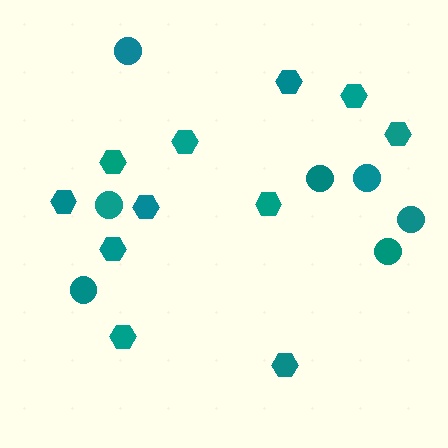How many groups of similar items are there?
There are 2 groups: one group of hexagons (11) and one group of circles (7).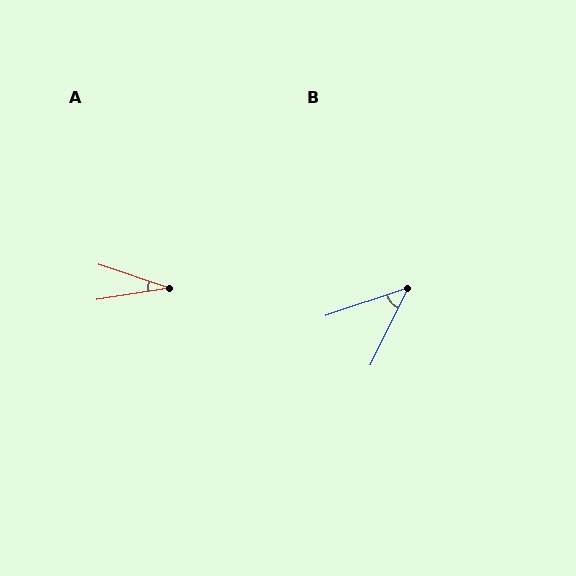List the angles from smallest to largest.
A (27°), B (45°).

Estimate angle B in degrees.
Approximately 45 degrees.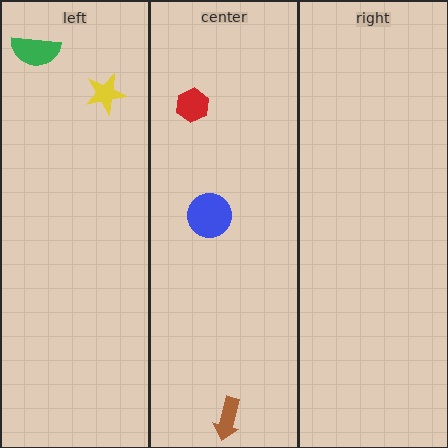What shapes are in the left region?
The yellow star, the green semicircle.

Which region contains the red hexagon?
The center region.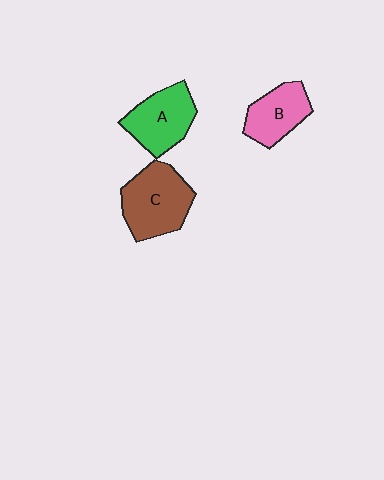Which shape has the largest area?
Shape C (brown).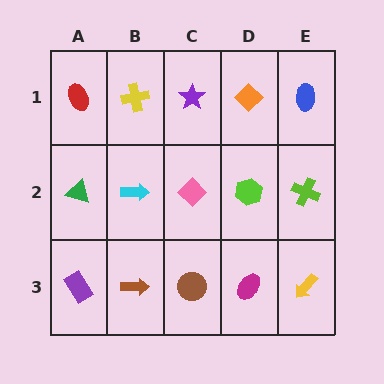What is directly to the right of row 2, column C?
A lime hexagon.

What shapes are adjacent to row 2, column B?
A yellow cross (row 1, column B), a brown arrow (row 3, column B), a green triangle (row 2, column A), a pink diamond (row 2, column C).